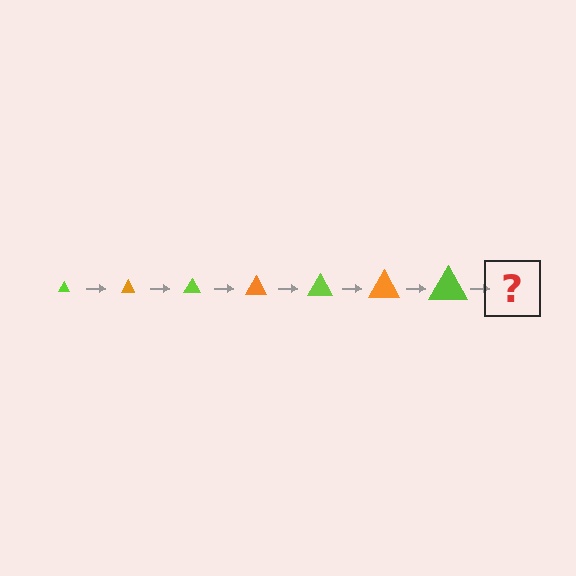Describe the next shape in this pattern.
It should be an orange triangle, larger than the previous one.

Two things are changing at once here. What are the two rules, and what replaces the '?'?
The two rules are that the triangle grows larger each step and the color cycles through lime and orange. The '?' should be an orange triangle, larger than the previous one.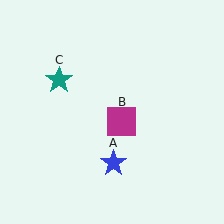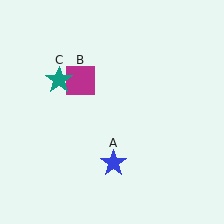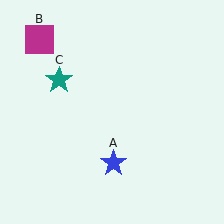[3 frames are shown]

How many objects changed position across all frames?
1 object changed position: magenta square (object B).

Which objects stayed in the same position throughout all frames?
Blue star (object A) and teal star (object C) remained stationary.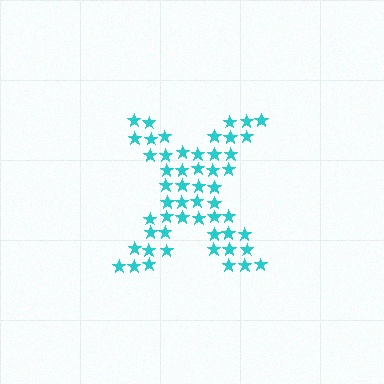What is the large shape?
The large shape is the letter X.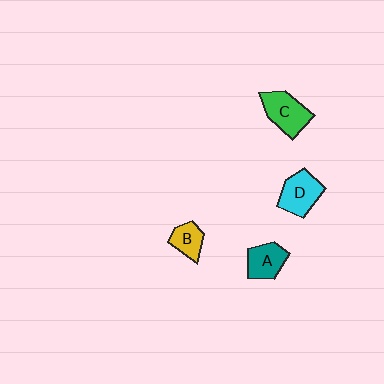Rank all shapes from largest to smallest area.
From largest to smallest: C (green), D (cyan), A (teal), B (yellow).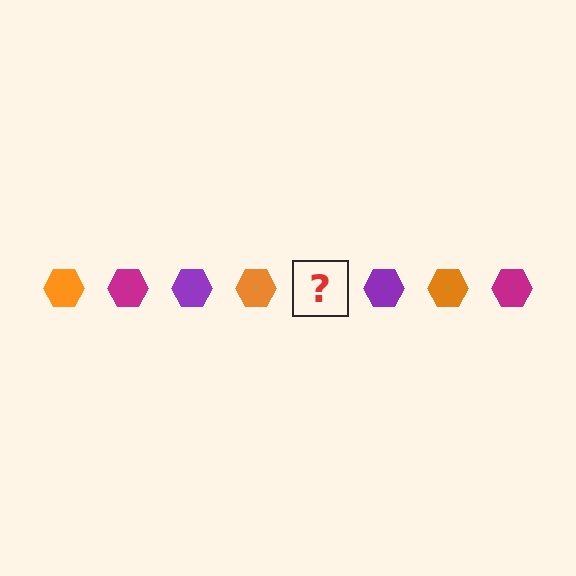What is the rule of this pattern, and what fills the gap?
The rule is that the pattern cycles through orange, magenta, purple hexagons. The gap should be filled with a magenta hexagon.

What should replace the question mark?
The question mark should be replaced with a magenta hexagon.